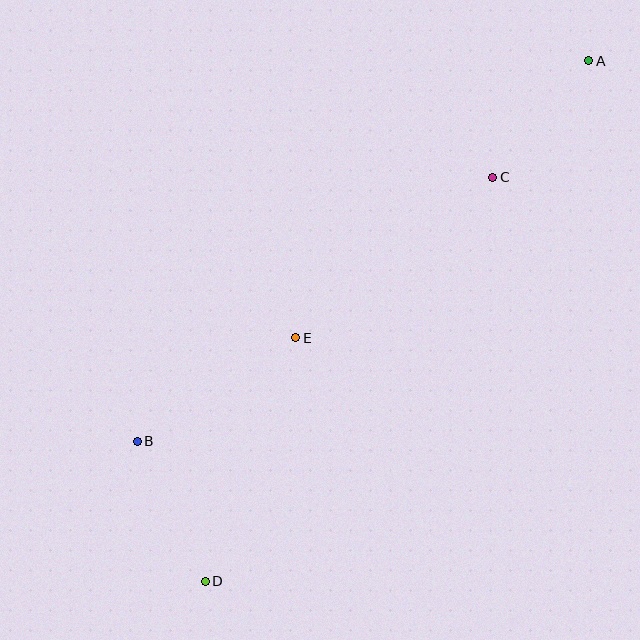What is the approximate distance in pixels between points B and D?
The distance between B and D is approximately 156 pixels.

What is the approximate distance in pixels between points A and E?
The distance between A and E is approximately 403 pixels.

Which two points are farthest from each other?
Points A and D are farthest from each other.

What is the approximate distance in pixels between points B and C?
The distance between B and C is approximately 443 pixels.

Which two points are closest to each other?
Points A and C are closest to each other.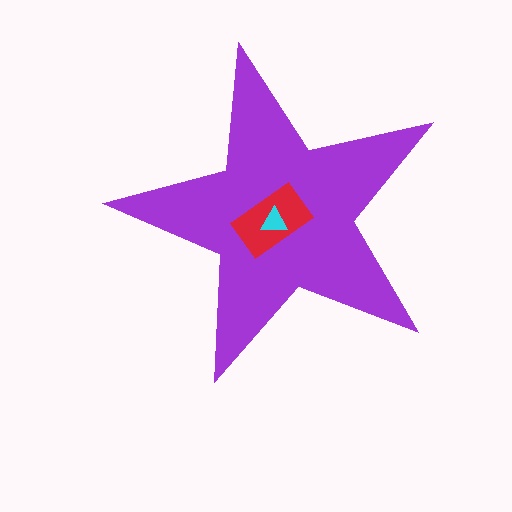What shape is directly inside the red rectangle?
The cyan triangle.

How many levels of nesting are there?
3.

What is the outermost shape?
The purple star.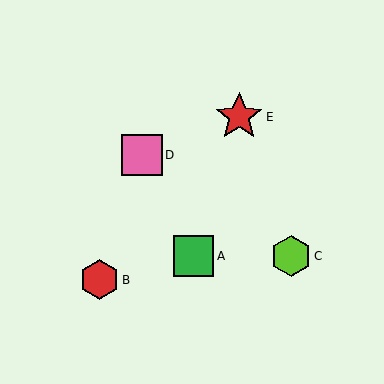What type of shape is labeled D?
Shape D is a pink square.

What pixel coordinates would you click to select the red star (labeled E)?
Click at (239, 117) to select the red star E.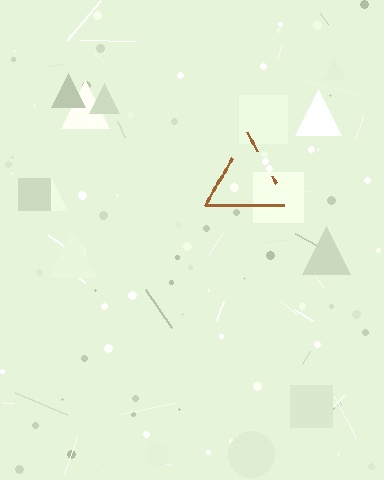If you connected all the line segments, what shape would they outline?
They would outline a triangle.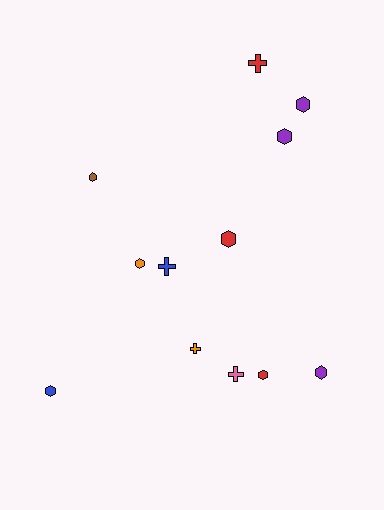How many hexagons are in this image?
There are 8 hexagons.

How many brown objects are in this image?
There is 1 brown object.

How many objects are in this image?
There are 12 objects.